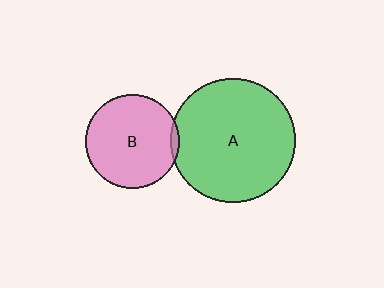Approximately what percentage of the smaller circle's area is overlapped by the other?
Approximately 5%.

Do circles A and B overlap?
Yes.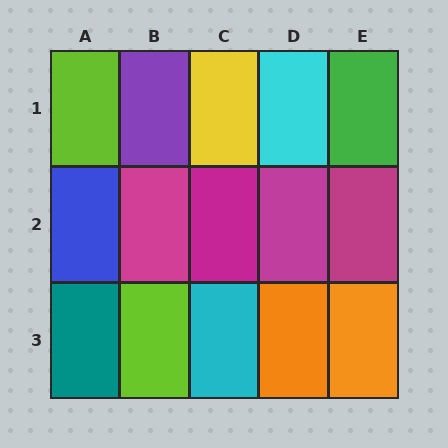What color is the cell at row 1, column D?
Cyan.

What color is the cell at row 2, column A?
Blue.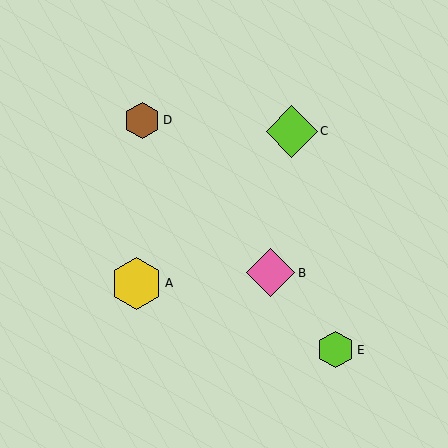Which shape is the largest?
The yellow hexagon (labeled A) is the largest.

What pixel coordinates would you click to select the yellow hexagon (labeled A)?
Click at (136, 283) to select the yellow hexagon A.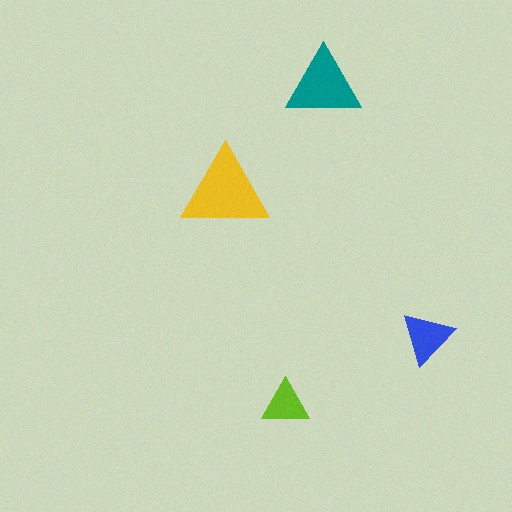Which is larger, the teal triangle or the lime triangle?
The teal one.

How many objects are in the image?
There are 4 objects in the image.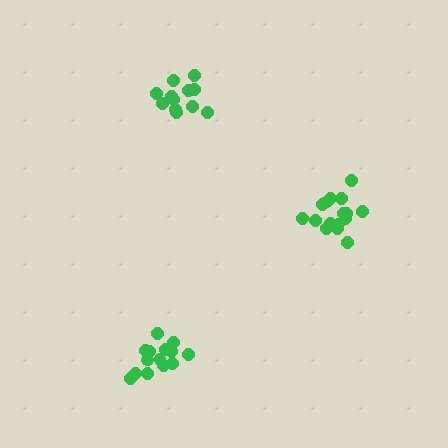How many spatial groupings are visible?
There are 3 spatial groupings.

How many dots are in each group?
Group 1: 12 dots, Group 2: 14 dots, Group 3: 16 dots (42 total).